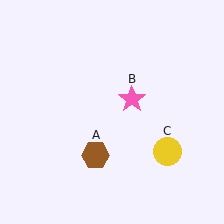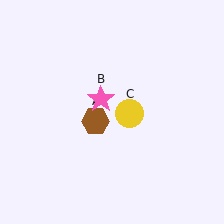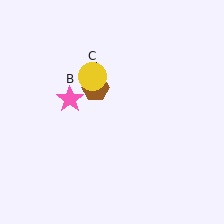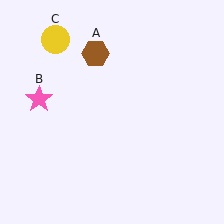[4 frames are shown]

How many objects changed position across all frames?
3 objects changed position: brown hexagon (object A), pink star (object B), yellow circle (object C).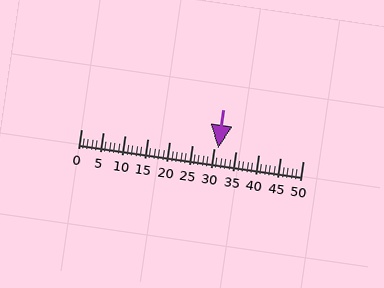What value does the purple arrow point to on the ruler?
The purple arrow points to approximately 31.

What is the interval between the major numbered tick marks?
The major tick marks are spaced 5 units apart.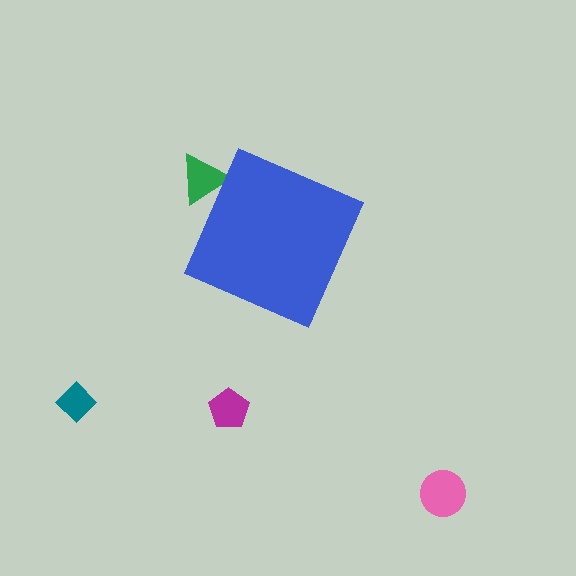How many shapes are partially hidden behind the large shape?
1 shape is partially hidden.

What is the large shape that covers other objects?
A blue diamond.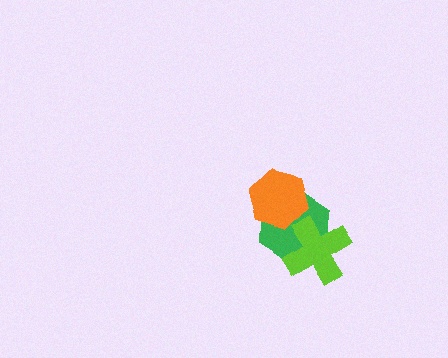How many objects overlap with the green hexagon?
2 objects overlap with the green hexagon.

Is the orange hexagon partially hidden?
No, no other shape covers it.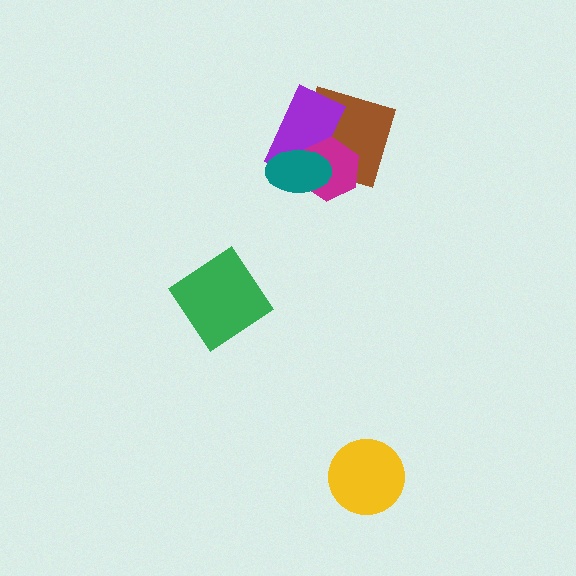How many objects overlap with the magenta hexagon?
3 objects overlap with the magenta hexagon.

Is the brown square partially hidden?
Yes, it is partially covered by another shape.